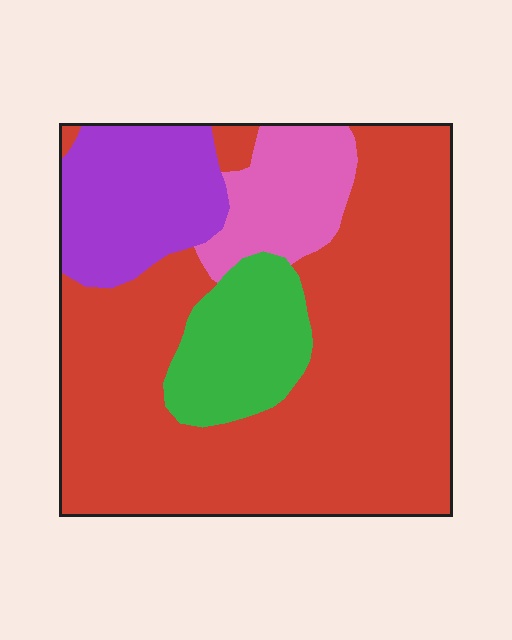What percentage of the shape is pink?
Pink covers 10% of the shape.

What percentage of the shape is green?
Green takes up about one eighth (1/8) of the shape.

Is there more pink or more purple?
Purple.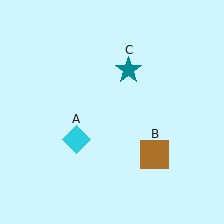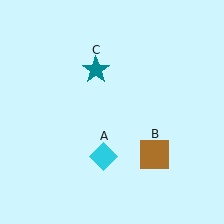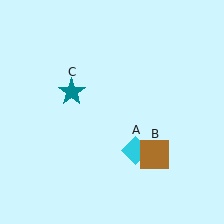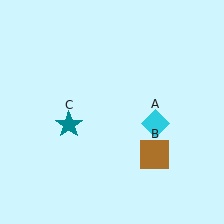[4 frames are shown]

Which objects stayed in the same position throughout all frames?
Brown square (object B) remained stationary.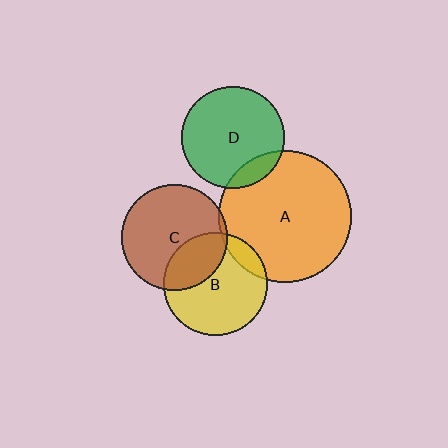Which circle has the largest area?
Circle A (orange).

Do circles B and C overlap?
Yes.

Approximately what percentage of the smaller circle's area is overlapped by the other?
Approximately 30%.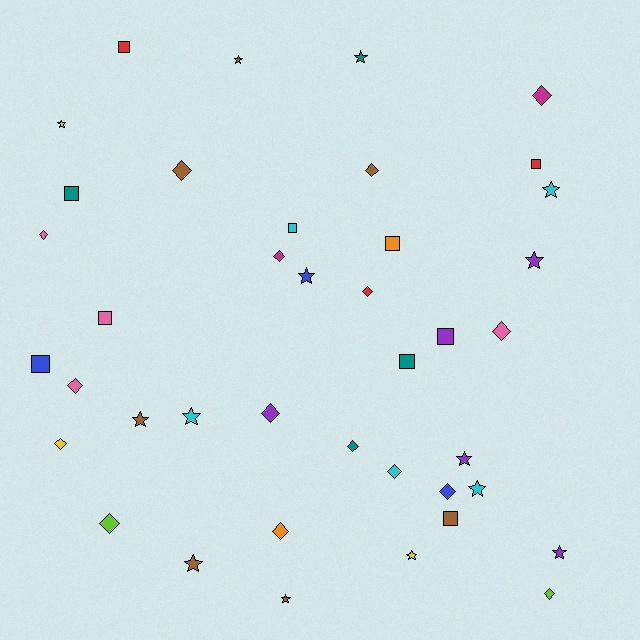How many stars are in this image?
There are 14 stars.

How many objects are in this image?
There are 40 objects.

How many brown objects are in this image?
There are 7 brown objects.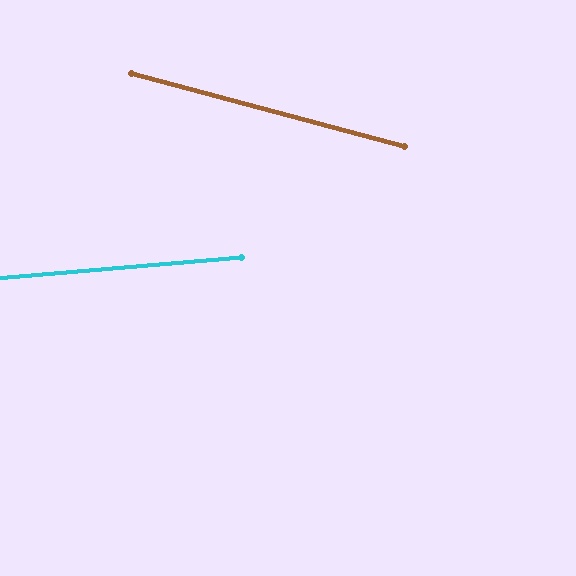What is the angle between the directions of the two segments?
Approximately 20 degrees.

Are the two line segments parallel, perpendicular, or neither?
Neither parallel nor perpendicular — they differ by about 20°.